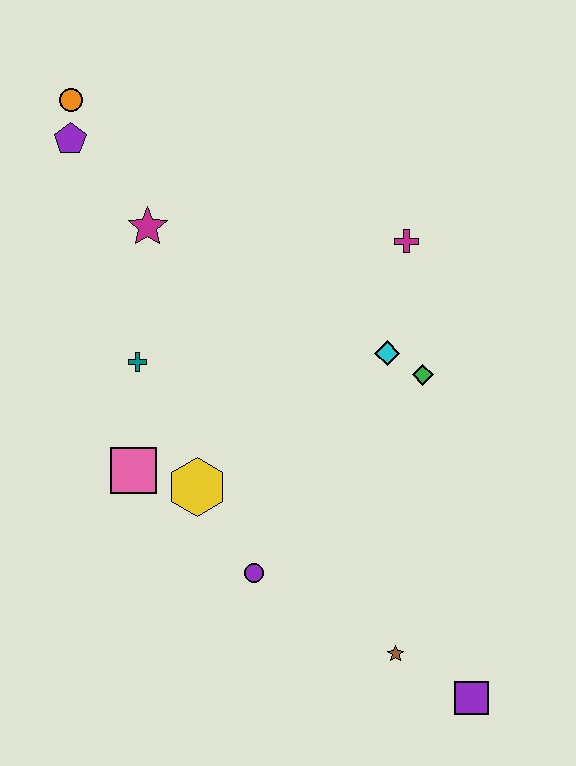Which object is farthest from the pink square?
The purple square is farthest from the pink square.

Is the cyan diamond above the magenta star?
No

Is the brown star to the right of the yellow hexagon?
Yes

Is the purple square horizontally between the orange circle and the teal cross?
No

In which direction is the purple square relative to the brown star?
The purple square is to the right of the brown star.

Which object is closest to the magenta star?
The purple pentagon is closest to the magenta star.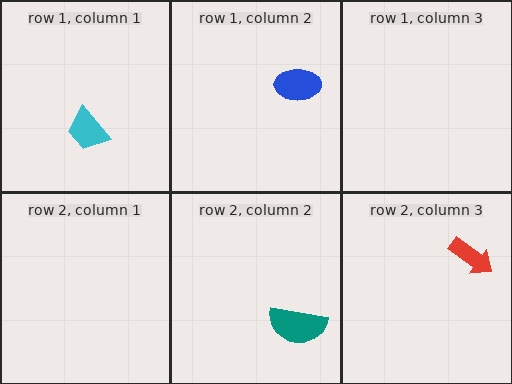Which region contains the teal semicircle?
The row 2, column 2 region.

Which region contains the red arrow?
The row 2, column 3 region.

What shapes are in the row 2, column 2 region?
The teal semicircle.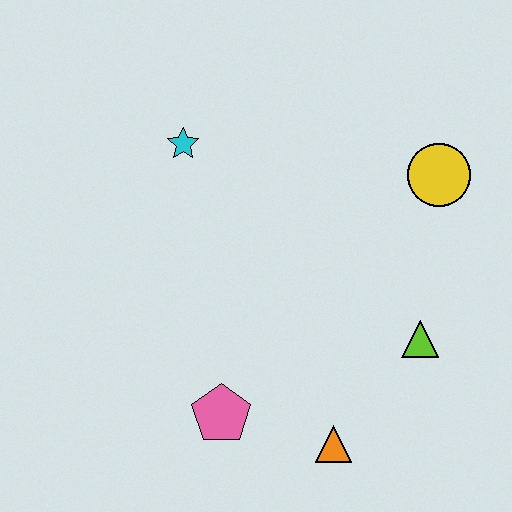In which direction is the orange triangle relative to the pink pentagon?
The orange triangle is to the right of the pink pentagon.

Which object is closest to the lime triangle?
The orange triangle is closest to the lime triangle.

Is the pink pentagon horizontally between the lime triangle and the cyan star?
Yes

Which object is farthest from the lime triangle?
The cyan star is farthest from the lime triangle.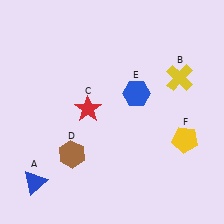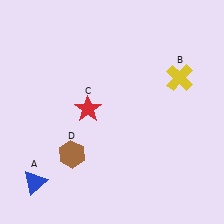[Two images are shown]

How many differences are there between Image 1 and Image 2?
There are 2 differences between the two images.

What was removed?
The blue hexagon (E), the yellow pentagon (F) were removed in Image 2.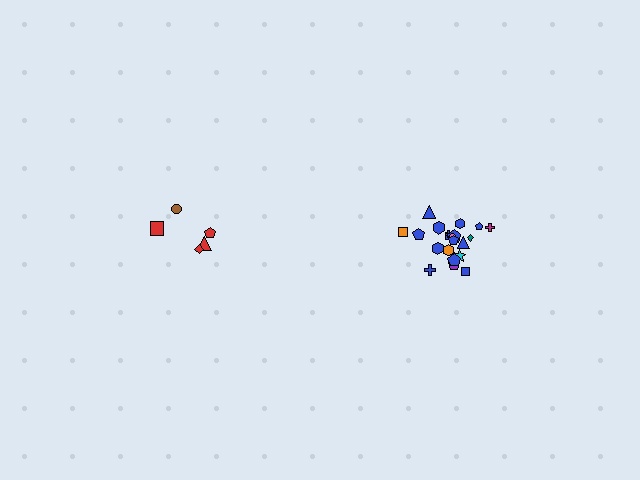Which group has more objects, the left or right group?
The right group.